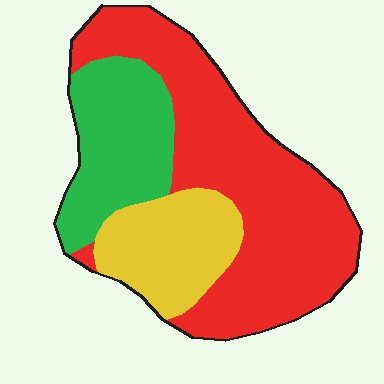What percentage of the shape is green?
Green takes up about one quarter (1/4) of the shape.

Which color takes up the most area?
Red, at roughly 55%.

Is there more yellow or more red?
Red.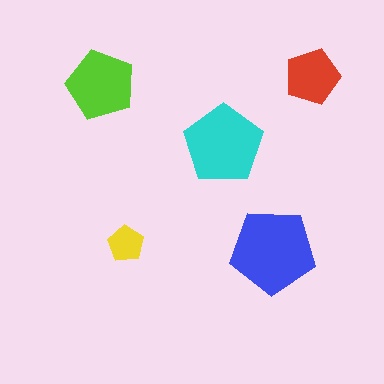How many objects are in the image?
There are 5 objects in the image.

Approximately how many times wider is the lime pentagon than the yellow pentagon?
About 2 times wider.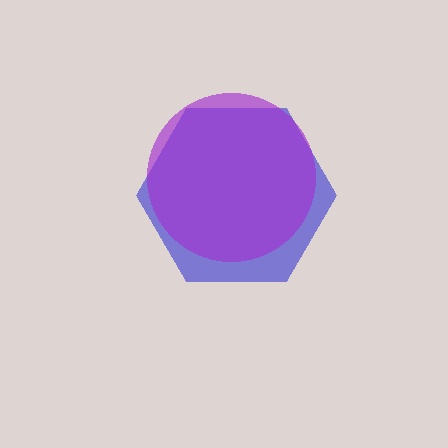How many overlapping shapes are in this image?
There are 2 overlapping shapes in the image.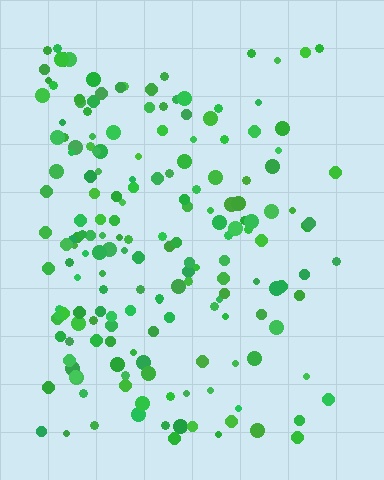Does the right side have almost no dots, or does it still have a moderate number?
Still a moderate number, just noticeably fewer than the left.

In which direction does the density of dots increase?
From right to left, with the left side densest.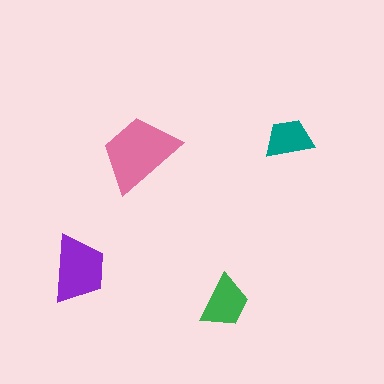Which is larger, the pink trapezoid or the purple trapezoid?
The pink one.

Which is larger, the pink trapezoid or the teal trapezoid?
The pink one.